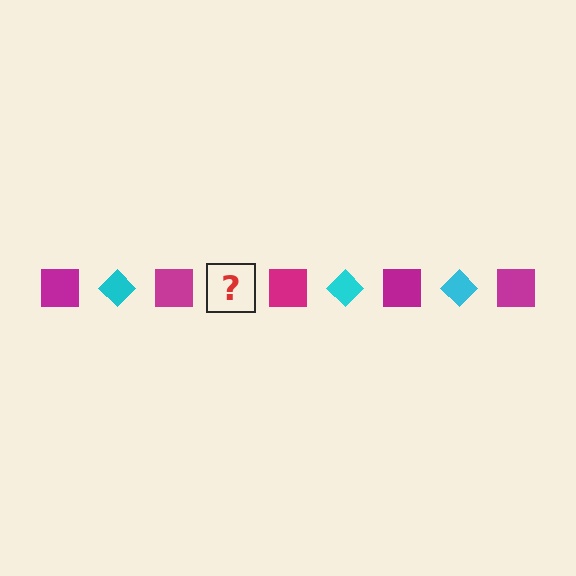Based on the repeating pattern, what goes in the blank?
The blank should be a cyan diamond.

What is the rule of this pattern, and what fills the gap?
The rule is that the pattern alternates between magenta square and cyan diamond. The gap should be filled with a cyan diamond.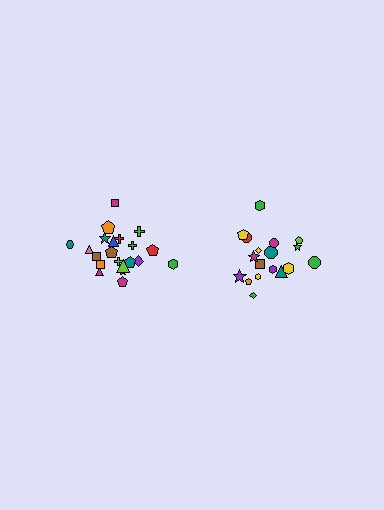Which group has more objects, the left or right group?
The left group.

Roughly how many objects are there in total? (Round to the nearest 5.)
Roughly 40 objects in total.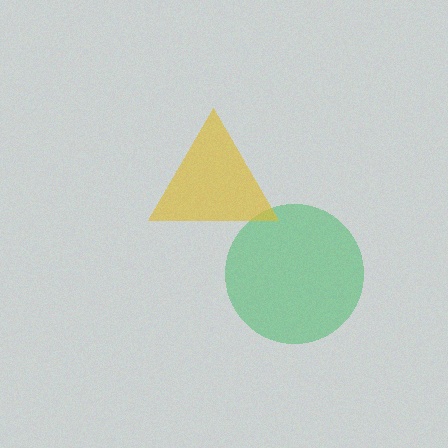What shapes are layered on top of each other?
The layered shapes are: a green circle, a yellow triangle.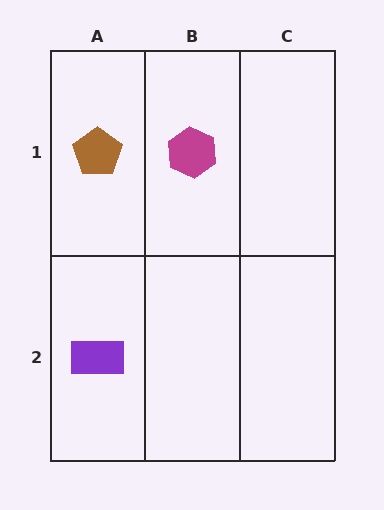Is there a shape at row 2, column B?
No, that cell is empty.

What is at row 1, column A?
A brown pentagon.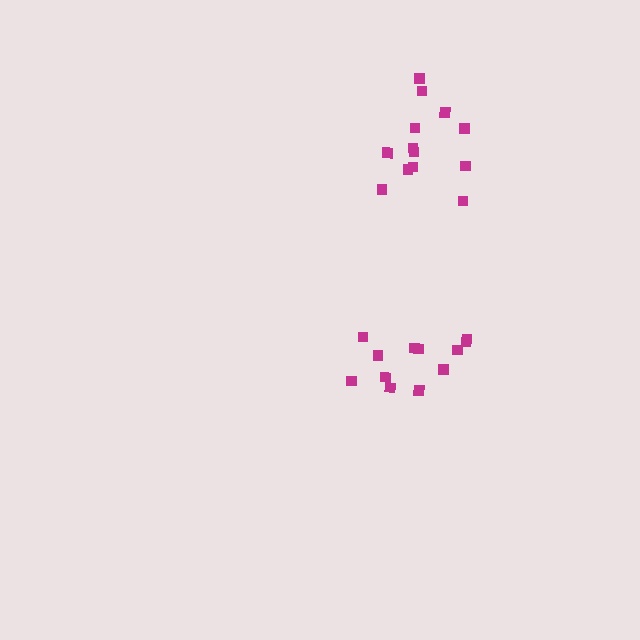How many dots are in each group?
Group 1: 13 dots, Group 2: 12 dots (25 total).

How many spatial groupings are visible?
There are 2 spatial groupings.